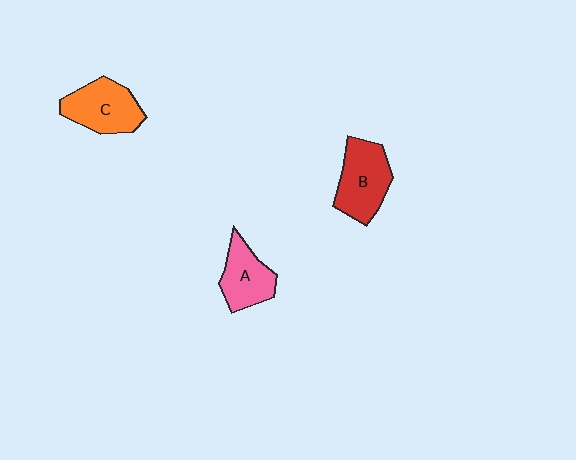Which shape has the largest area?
Shape B (red).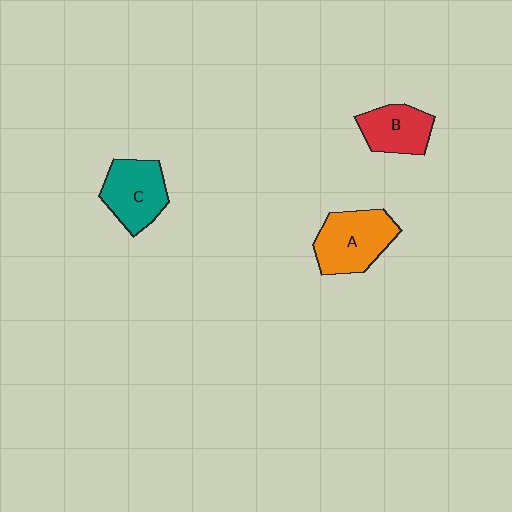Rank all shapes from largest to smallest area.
From largest to smallest: A (orange), C (teal), B (red).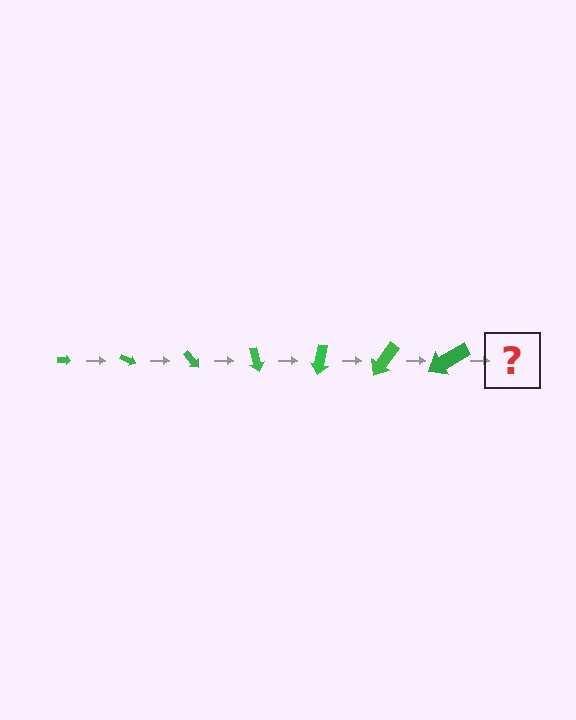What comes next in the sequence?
The next element should be an arrow, larger than the previous one and rotated 175 degrees from the start.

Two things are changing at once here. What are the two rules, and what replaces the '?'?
The two rules are that the arrow grows larger each step and it rotates 25 degrees each step. The '?' should be an arrow, larger than the previous one and rotated 175 degrees from the start.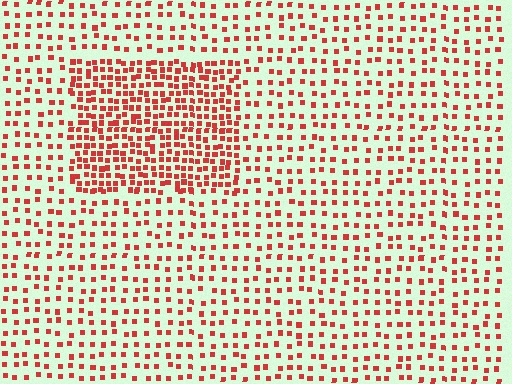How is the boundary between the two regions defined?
The boundary is defined by a change in element density (approximately 2.1x ratio). All elements are the same color, size, and shape.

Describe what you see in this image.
The image contains small red elements arranged at two different densities. A rectangle-shaped region is visible where the elements are more densely packed than the surrounding area.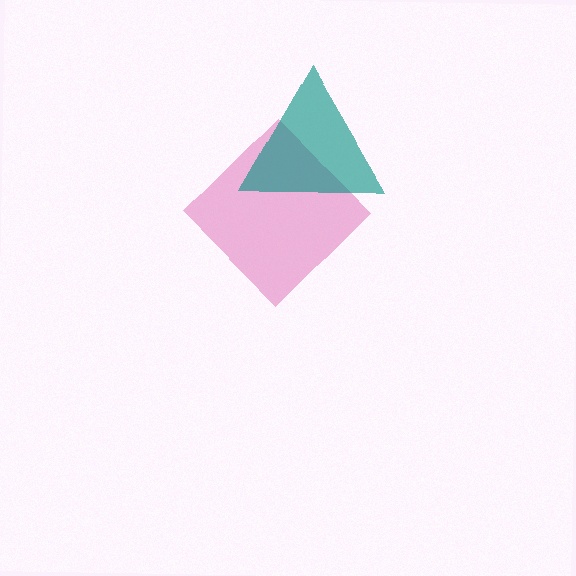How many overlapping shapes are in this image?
There are 2 overlapping shapes in the image.